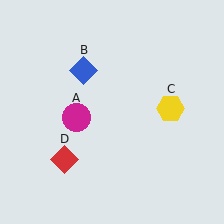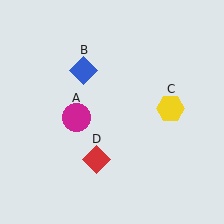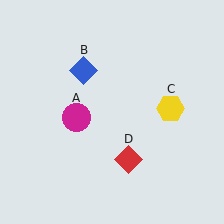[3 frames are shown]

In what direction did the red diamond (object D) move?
The red diamond (object D) moved right.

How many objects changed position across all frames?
1 object changed position: red diamond (object D).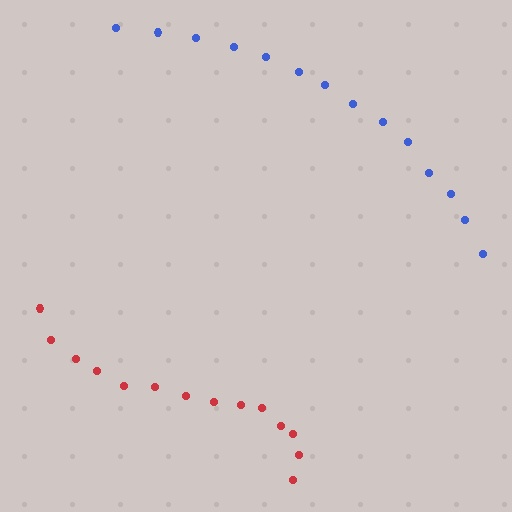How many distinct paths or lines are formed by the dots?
There are 2 distinct paths.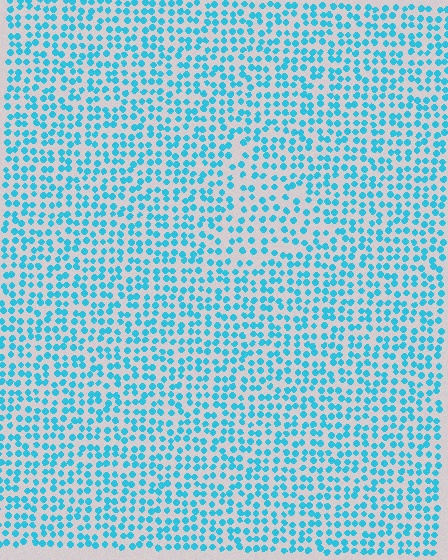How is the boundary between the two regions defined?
The boundary is defined by a change in element density (approximately 1.4x ratio). All elements are the same color, size, and shape.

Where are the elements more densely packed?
The elements are more densely packed outside the triangle boundary.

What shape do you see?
I see a triangle.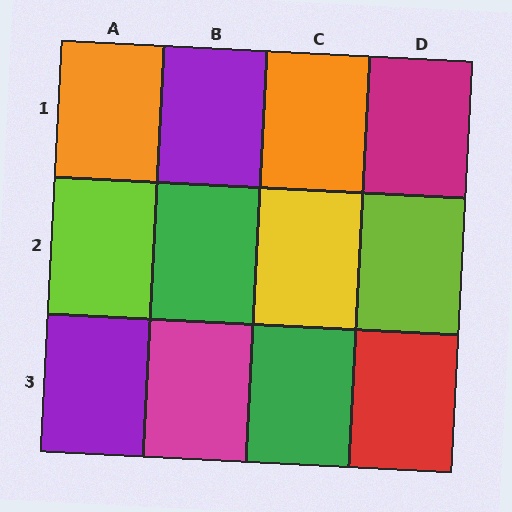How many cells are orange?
2 cells are orange.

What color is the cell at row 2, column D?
Lime.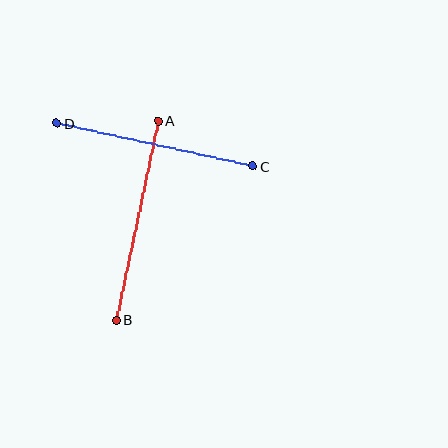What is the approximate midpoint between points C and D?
The midpoint is at approximately (155, 144) pixels.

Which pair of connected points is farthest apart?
Points A and B are farthest apart.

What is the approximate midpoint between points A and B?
The midpoint is at approximately (137, 220) pixels.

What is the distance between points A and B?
The distance is approximately 203 pixels.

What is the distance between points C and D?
The distance is approximately 201 pixels.